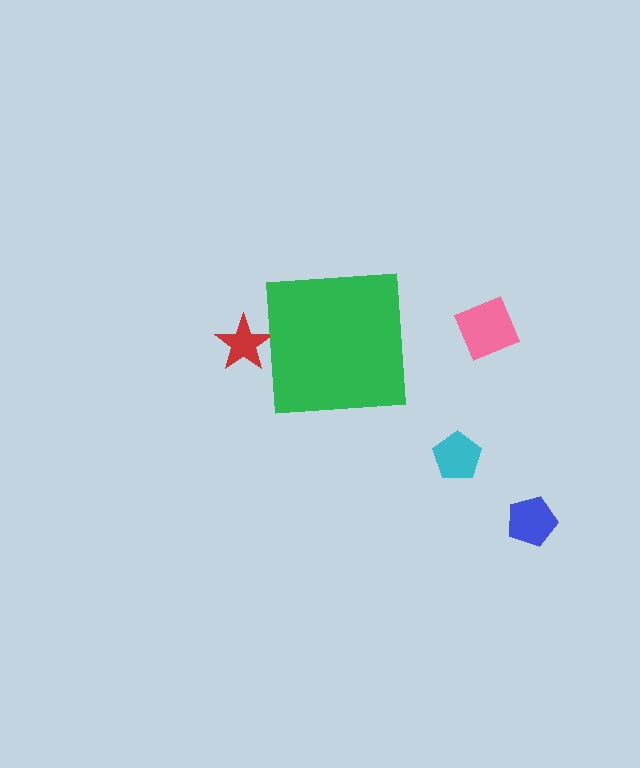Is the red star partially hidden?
Yes, the red star is partially hidden behind the green square.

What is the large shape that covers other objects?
A green square.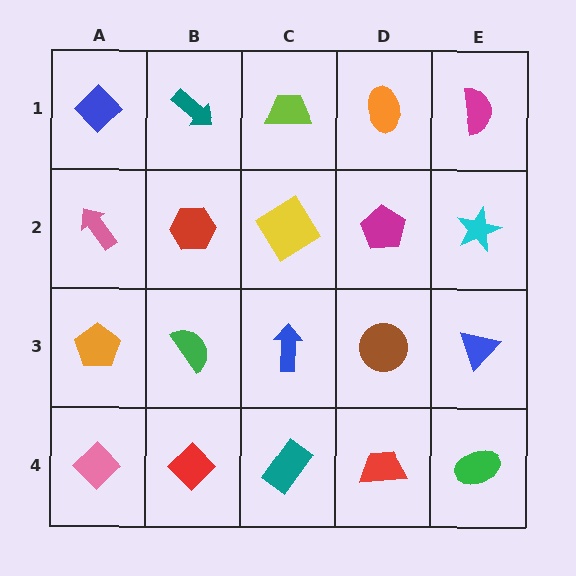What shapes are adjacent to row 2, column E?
A magenta semicircle (row 1, column E), a blue triangle (row 3, column E), a magenta pentagon (row 2, column D).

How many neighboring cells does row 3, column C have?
4.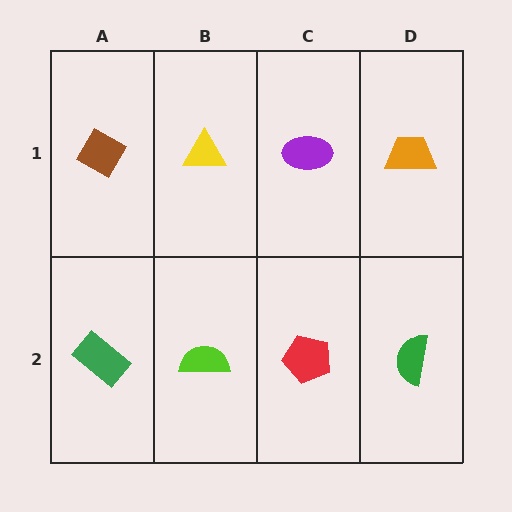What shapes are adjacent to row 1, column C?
A red pentagon (row 2, column C), a yellow triangle (row 1, column B), an orange trapezoid (row 1, column D).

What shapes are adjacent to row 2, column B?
A yellow triangle (row 1, column B), a green rectangle (row 2, column A), a red pentagon (row 2, column C).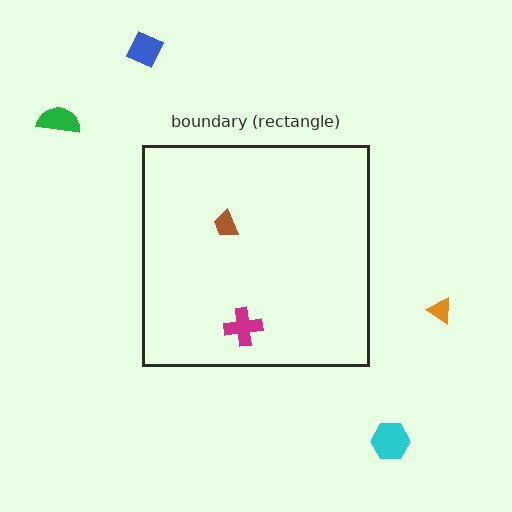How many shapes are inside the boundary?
2 inside, 4 outside.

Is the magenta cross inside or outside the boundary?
Inside.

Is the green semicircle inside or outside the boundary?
Outside.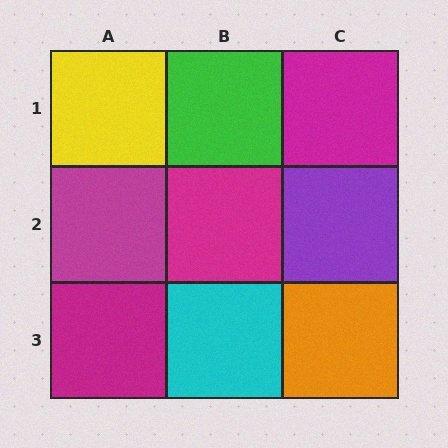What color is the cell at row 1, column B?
Green.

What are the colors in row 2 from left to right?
Magenta, magenta, purple.